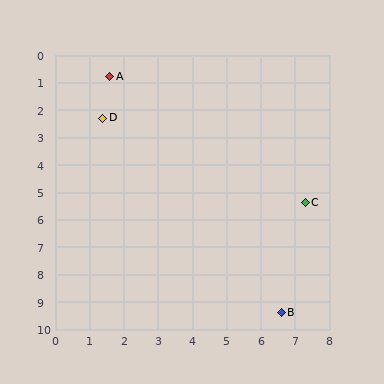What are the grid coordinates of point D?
Point D is at approximately (1.4, 2.3).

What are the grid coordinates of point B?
Point B is at approximately (6.6, 9.4).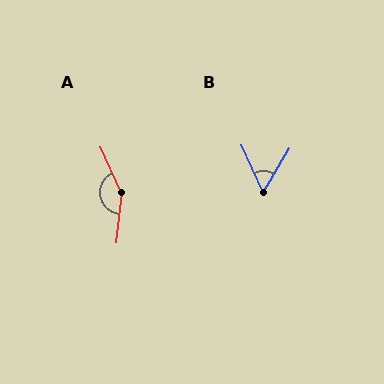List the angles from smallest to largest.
B (55°), A (149°).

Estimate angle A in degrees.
Approximately 149 degrees.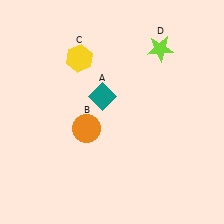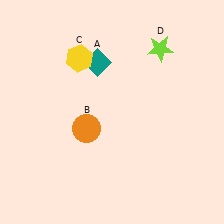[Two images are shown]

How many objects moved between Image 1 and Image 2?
1 object moved between the two images.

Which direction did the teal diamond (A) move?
The teal diamond (A) moved up.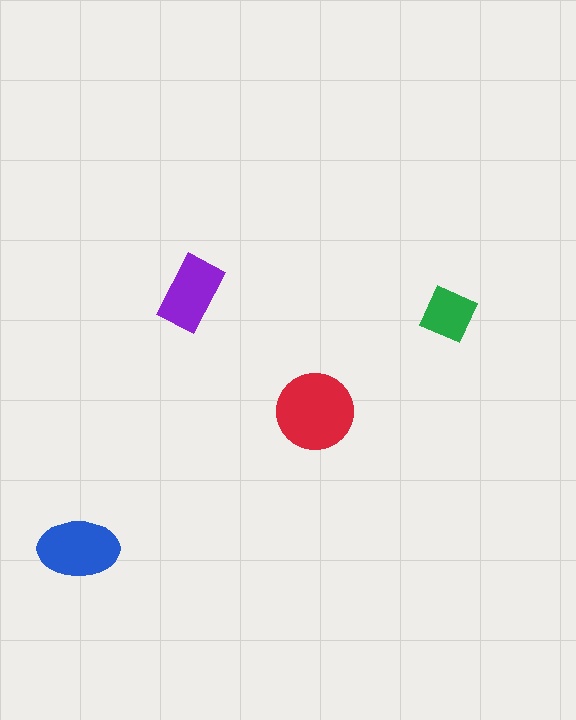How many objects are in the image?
There are 4 objects in the image.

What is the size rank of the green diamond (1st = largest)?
4th.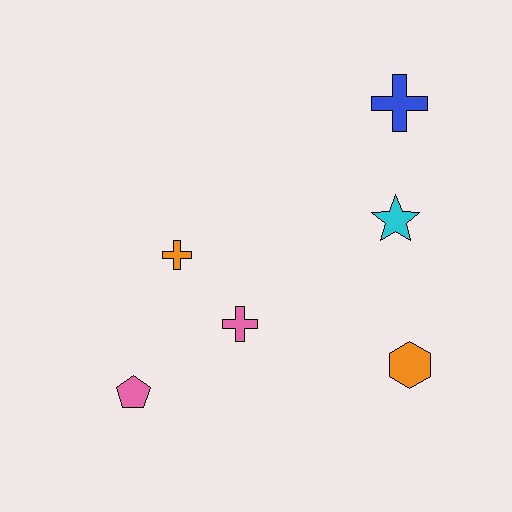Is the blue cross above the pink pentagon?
Yes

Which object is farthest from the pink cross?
The blue cross is farthest from the pink cross.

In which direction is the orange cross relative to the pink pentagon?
The orange cross is above the pink pentagon.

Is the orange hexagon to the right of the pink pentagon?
Yes